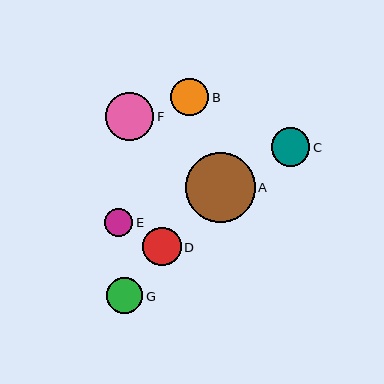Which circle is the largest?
Circle A is the largest with a size of approximately 70 pixels.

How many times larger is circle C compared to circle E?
Circle C is approximately 1.4 times the size of circle E.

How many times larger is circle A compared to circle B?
Circle A is approximately 1.8 times the size of circle B.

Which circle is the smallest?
Circle E is the smallest with a size of approximately 28 pixels.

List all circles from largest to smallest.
From largest to smallest: A, F, D, C, B, G, E.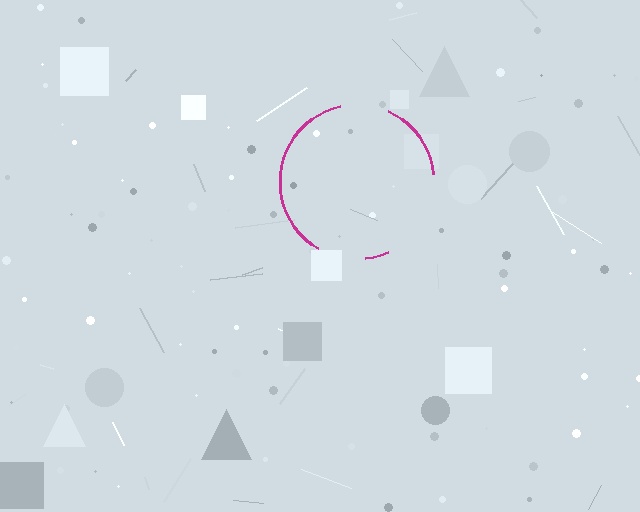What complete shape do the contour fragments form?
The contour fragments form a circle.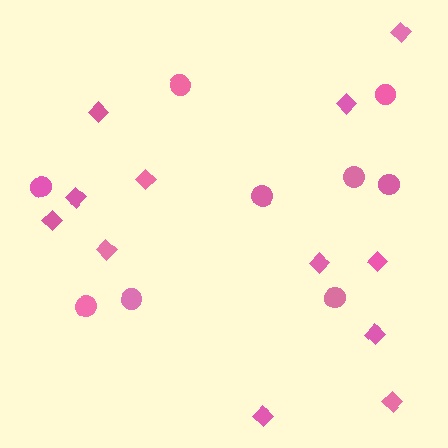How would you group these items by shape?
There are 2 groups: one group of circles (9) and one group of diamonds (12).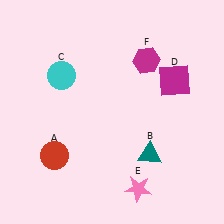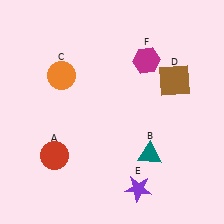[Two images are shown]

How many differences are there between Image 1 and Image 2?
There are 3 differences between the two images.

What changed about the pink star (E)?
In Image 1, E is pink. In Image 2, it changed to purple.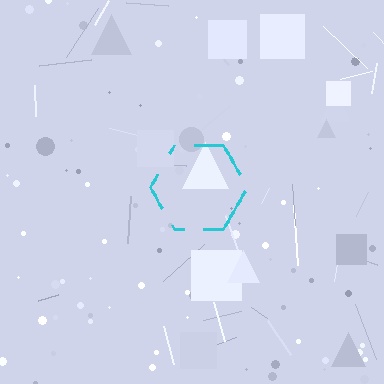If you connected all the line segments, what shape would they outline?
They would outline a hexagon.